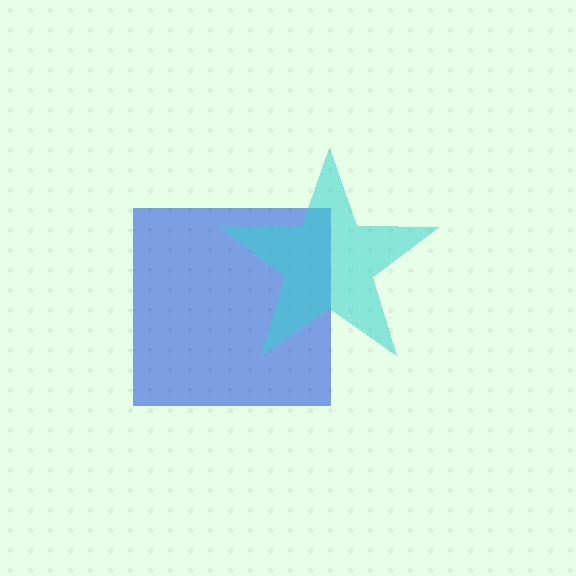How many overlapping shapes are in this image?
There are 2 overlapping shapes in the image.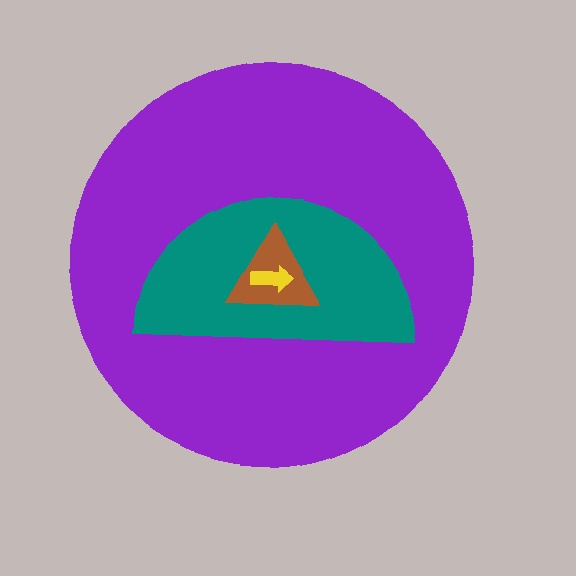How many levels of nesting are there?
4.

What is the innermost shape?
The yellow arrow.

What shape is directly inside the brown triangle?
The yellow arrow.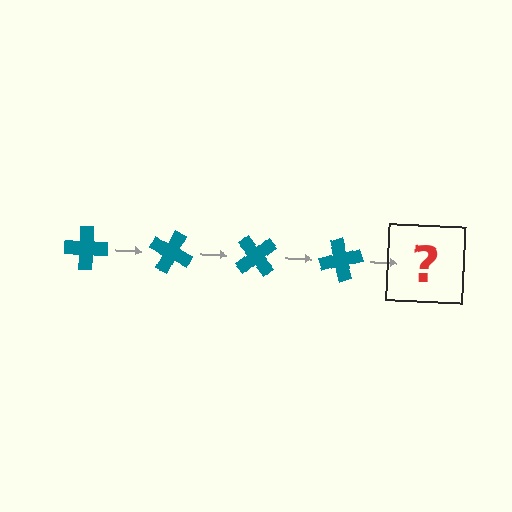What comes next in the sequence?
The next element should be a teal cross rotated 100 degrees.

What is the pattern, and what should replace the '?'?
The pattern is that the cross rotates 25 degrees each step. The '?' should be a teal cross rotated 100 degrees.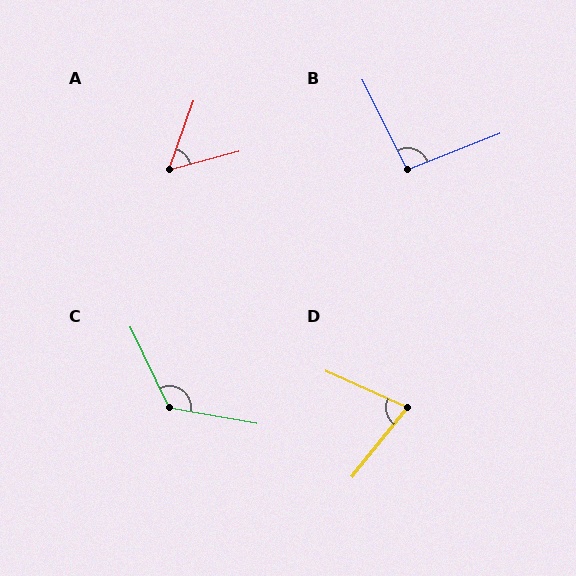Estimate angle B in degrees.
Approximately 95 degrees.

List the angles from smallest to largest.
A (55°), D (76°), B (95°), C (126°).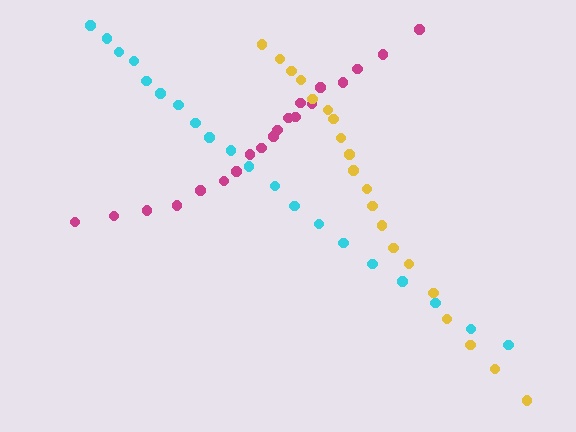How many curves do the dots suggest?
There are 3 distinct paths.